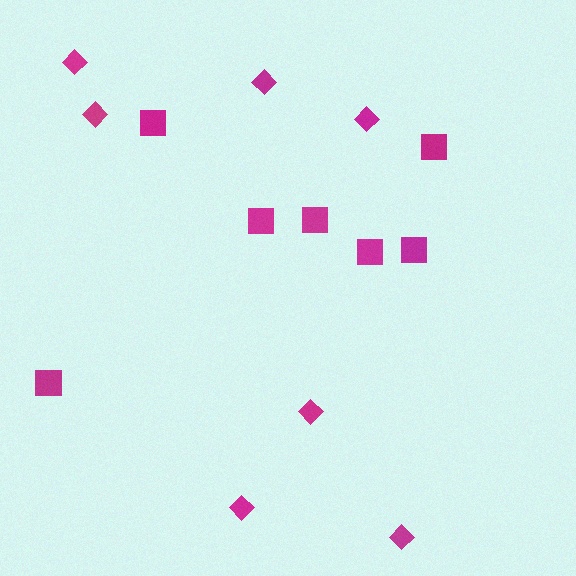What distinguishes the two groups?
There are 2 groups: one group of squares (7) and one group of diamonds (7).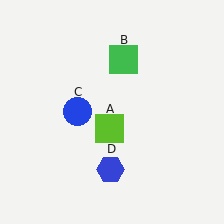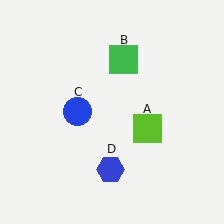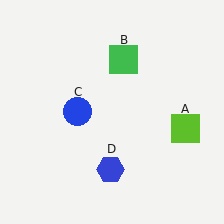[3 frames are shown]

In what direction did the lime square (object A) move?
The lime square (object A) moved right.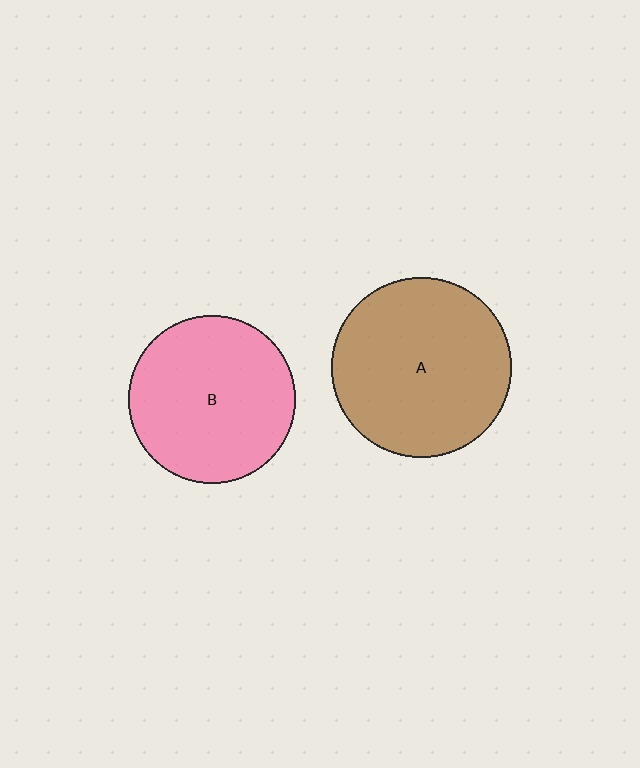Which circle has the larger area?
Circle A (brown).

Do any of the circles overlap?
No, none of the circles overlap.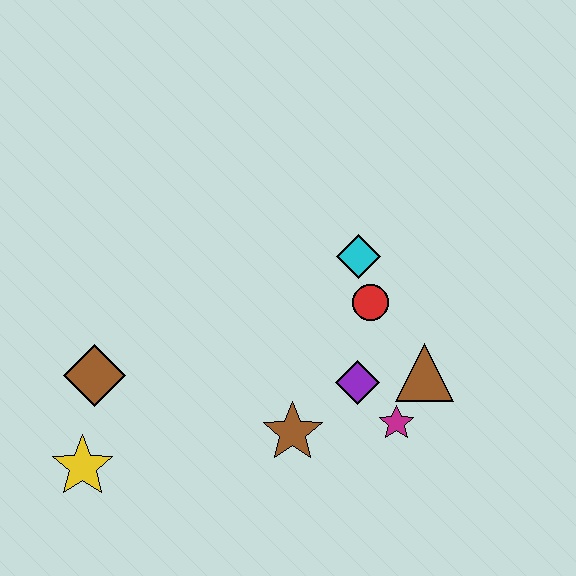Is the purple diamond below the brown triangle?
Yes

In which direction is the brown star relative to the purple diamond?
The brown star is to the left of the purple diamond.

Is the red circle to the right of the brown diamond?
Yes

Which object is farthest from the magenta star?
The yellow star is farthest from the magenta star.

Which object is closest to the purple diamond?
The magenta star is closest to the purple diamond.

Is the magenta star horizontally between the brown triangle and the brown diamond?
Yes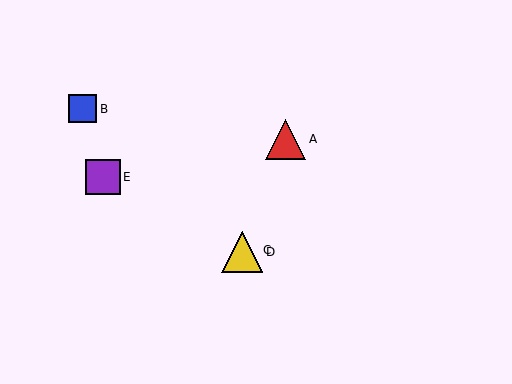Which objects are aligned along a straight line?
Objects A, C, D are aligned along a straight line.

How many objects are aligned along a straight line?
3 objects (A, C, D) are aligned along a straight line.